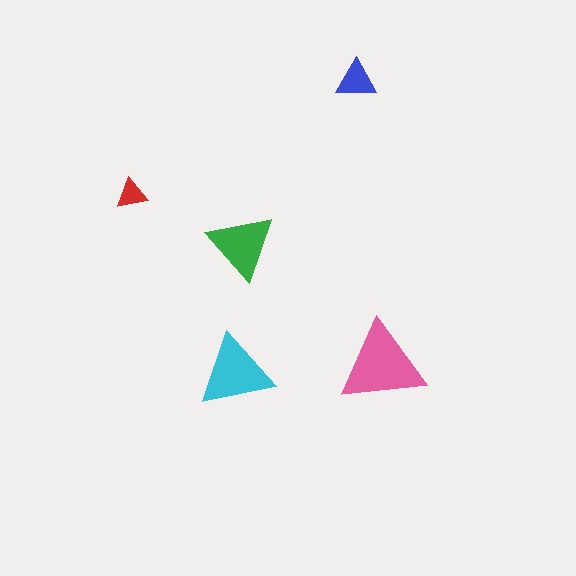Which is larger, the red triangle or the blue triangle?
The blue one.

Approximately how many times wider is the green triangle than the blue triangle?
About 1.5 times wider.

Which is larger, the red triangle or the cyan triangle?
The cyan one.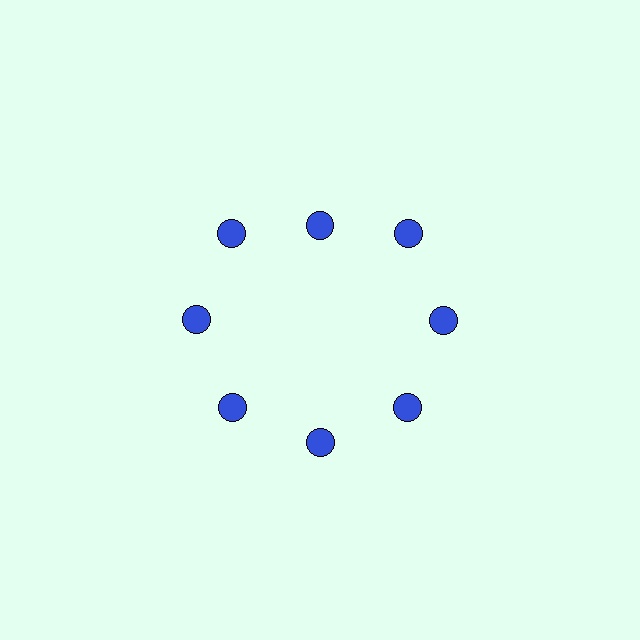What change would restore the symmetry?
The symmetry would be restored by moving it outward, back onto the ring so that all 8 circles sit at equal angles and equal distance from the center.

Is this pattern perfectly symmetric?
No. The 8 blue circles are arranged in a ring, but one element near the 12 o'clock position is pulled inward toward the center, breaking the 8-fold rotational symmetry.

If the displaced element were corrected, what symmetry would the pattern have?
It would have 8-fold rotational symmetry — the pattern would map onto itself every 45 degrees.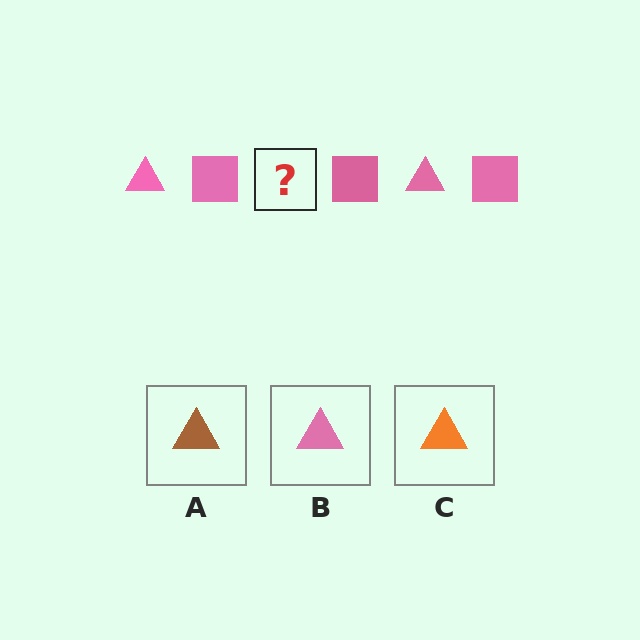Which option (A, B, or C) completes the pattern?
B.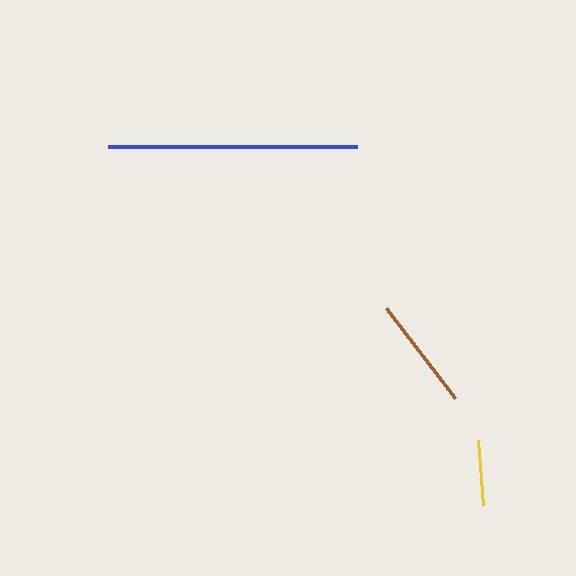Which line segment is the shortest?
The yellow line is the shortest at approximately 65 pixels.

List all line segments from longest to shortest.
From longest to shortest: blue, brown, yellow.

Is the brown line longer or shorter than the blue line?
The blue line is longer than the brown line.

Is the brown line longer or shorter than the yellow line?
The brown line is longer than the yellow line.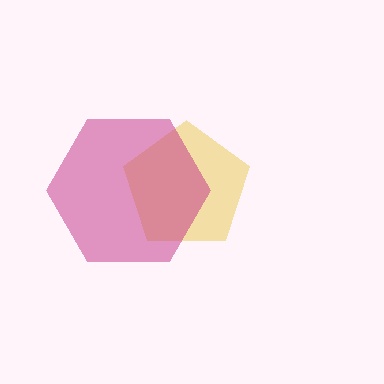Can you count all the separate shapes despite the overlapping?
Yes, there are 2 separate shapes.